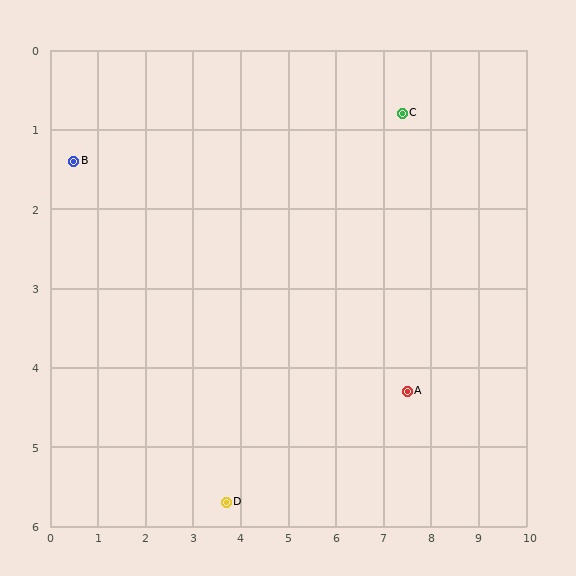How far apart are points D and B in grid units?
Points D and B are about 5.4 grid units apart.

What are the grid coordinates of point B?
Point B is at approximately (0.5, 1.4).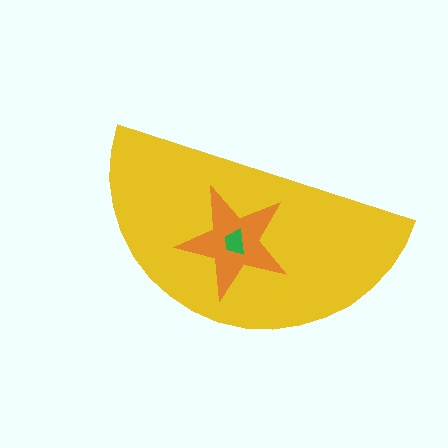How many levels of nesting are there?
3.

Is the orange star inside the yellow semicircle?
Yes.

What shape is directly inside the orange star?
The green trapezoid.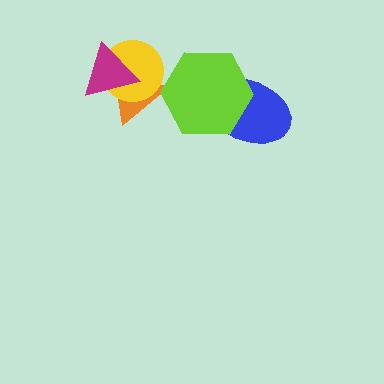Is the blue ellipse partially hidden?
Yes, it is partially covered by another shape.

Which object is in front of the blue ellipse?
The lime hexagon is in front of the blue ellipse.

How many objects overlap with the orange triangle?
3 objects overlap with the orange triangle.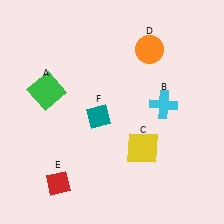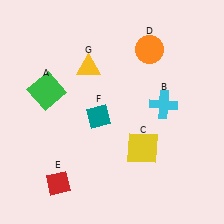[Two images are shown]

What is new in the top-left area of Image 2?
A yellow triangle (G) was added in the top-left area of Image 2.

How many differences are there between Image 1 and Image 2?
There is 1 difference between the two images.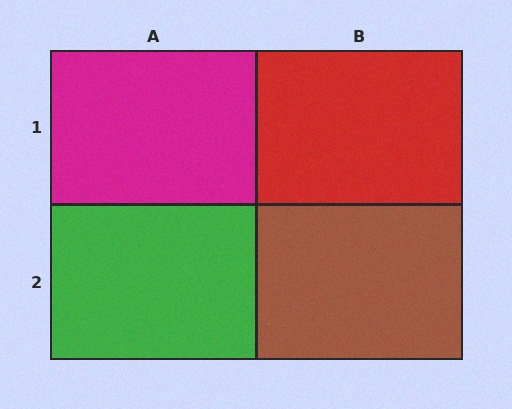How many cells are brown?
1 cell is brown.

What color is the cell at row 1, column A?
Magenta.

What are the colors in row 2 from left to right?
Green, brown.